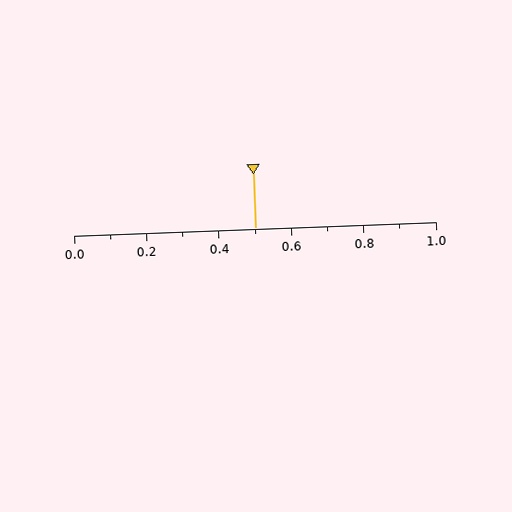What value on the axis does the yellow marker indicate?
The marker indicates approximately 0.5.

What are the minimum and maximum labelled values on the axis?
The axis runs from 0.0 to 1.0.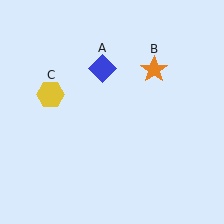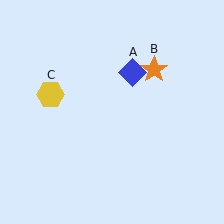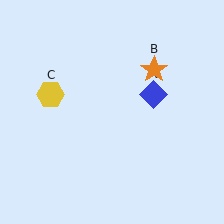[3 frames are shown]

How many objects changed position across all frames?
1 object changed position: blue diamond (object A).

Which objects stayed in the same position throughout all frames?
Orange star (object B) and yellow hexagon (object C) remained stationary.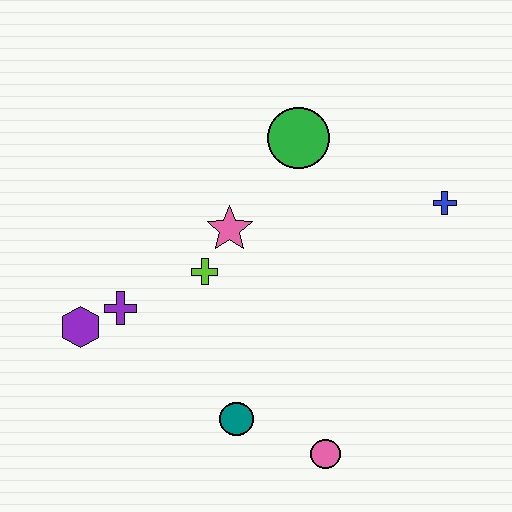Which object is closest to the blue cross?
The green circle is closest to the blue cross.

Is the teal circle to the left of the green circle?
Yes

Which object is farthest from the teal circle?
The blue cross is farthest from the teal circle.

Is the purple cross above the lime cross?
No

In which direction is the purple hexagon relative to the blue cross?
The purple hexagon is to the left of the blue cross.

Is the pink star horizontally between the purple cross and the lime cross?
No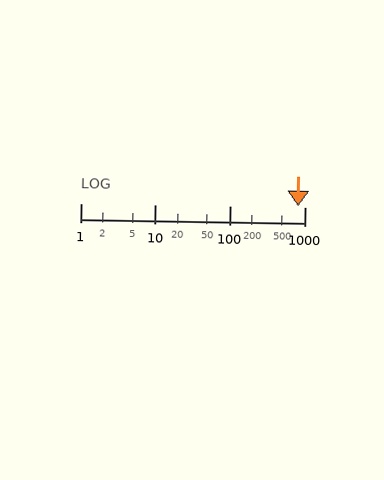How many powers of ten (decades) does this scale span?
The scale spans 3 decades, from 1 to 1000.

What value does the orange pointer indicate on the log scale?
The pointer indicates approximately 810.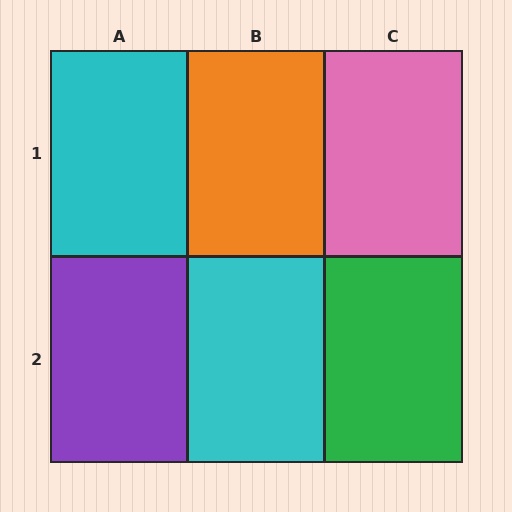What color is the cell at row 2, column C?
Green.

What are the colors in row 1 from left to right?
Cyan, orange, pink.